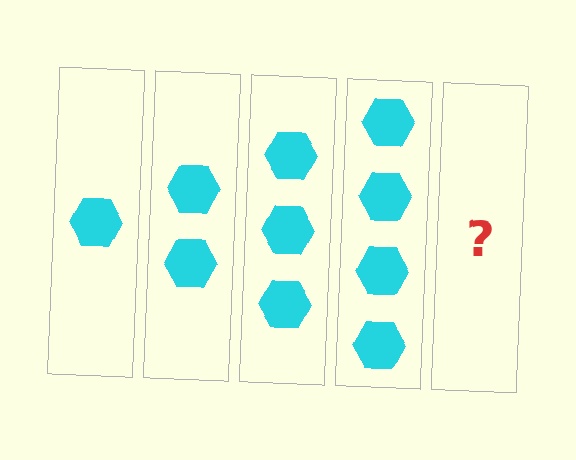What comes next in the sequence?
The next element should be 5 hexagons.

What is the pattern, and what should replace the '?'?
The pattern is that each step adds one more hexagon. The '?' should be 5 hexagons.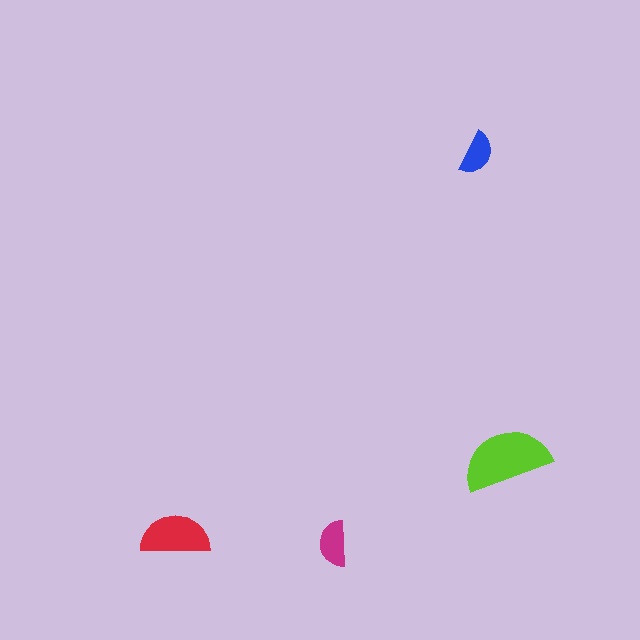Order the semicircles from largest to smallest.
the lime one, the red one, the magenta one, the blue one.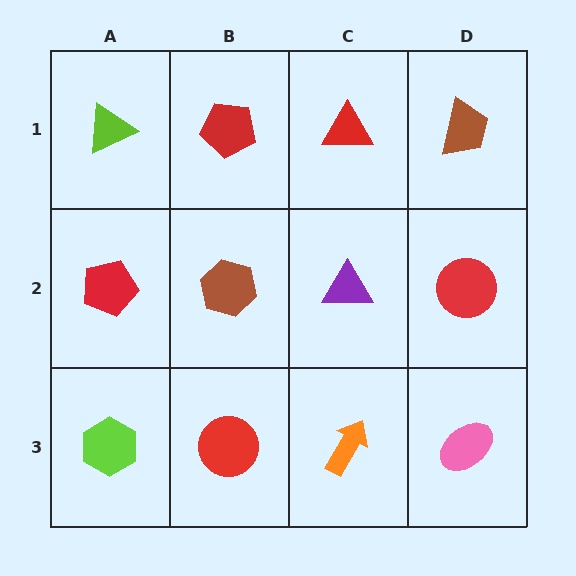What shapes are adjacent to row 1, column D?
A red circle (row 2, column D), a red triangle (row 1, column C).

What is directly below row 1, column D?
A red circle.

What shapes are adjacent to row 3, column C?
A purple triangle (row 2, column C), a red circle (row 3, column B), a pink ellipse (row 3, column D).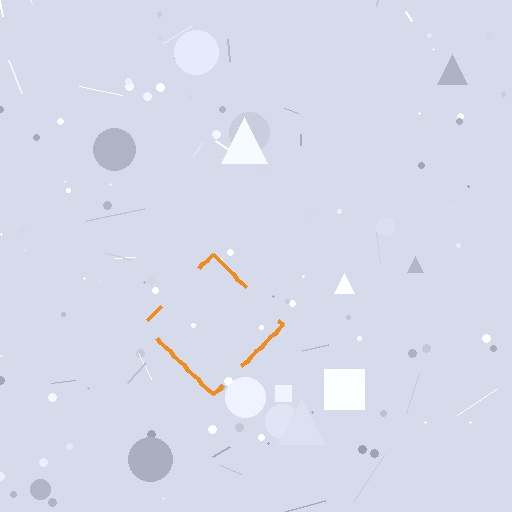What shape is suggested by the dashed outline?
The dashed outline suggests a diamond.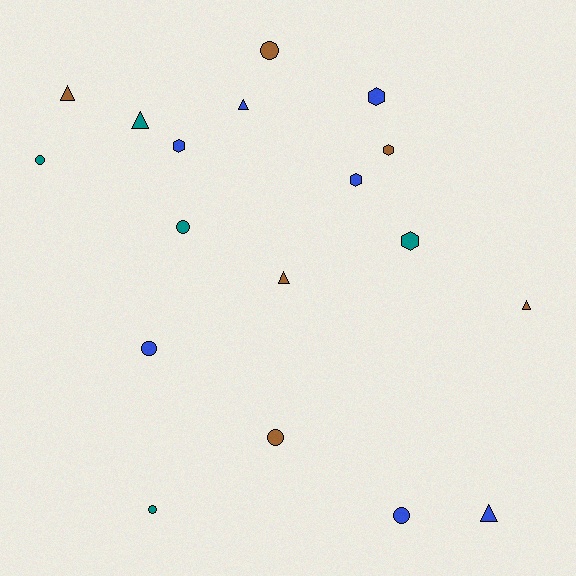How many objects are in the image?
There are 18 objects.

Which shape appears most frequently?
Circle, with 7 objects.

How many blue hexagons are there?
There are 3 blue hexagons.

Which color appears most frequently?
Blue, with 7 objects.